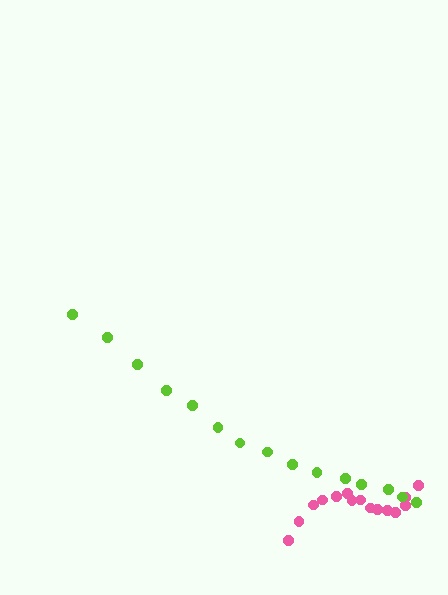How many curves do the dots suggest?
There are 2 distinct paths.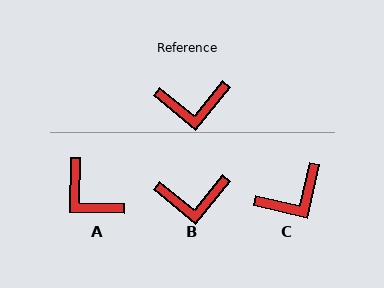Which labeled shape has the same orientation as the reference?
B.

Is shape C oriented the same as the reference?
No, it is off by about 26 degrees.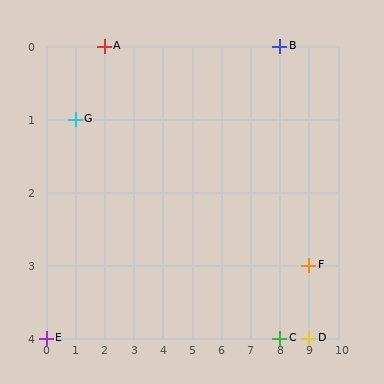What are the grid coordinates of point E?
Point E is at grid coordinates (0, 4).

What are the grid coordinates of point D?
Point D is at grid coordinates (9, 4).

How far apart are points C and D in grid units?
Points C and D are 1 column apart.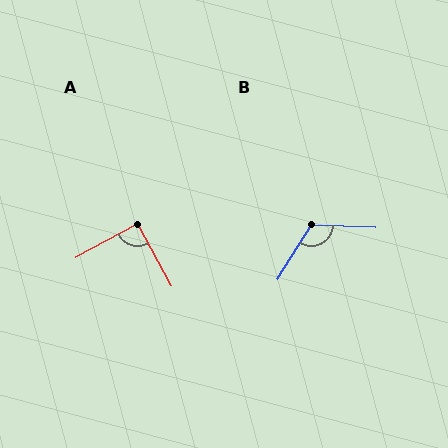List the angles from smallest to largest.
A (90°), B (120°).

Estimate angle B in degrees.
Approximately 120 degrees.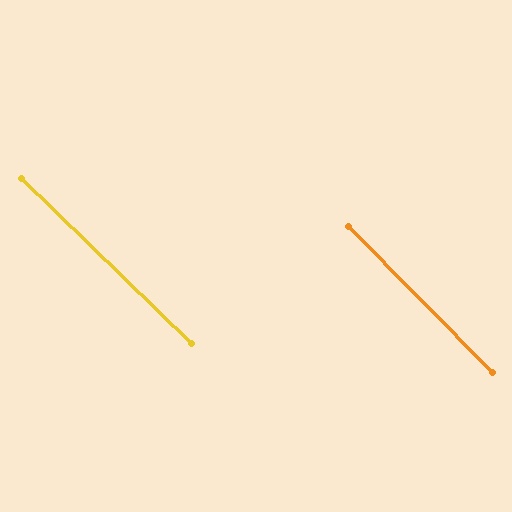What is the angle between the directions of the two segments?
Approximately 1 degree.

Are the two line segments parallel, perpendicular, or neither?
Parallel — their directions differ by only 1.1°.